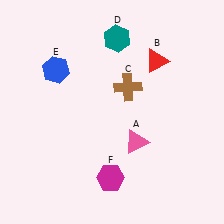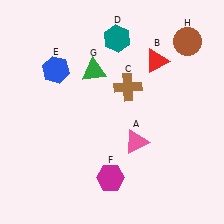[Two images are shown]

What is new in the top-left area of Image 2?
A green triangle (G) was added in the top-left area of Image 2.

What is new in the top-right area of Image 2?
A brown circle (H) was added in the top-right area of Image 2.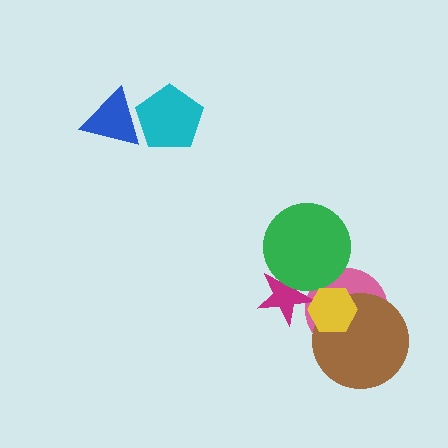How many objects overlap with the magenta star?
3 objects overlap with the magenta star.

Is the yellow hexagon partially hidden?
No, no other shape covers it.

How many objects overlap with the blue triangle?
1 object overlaps with the blue triangle.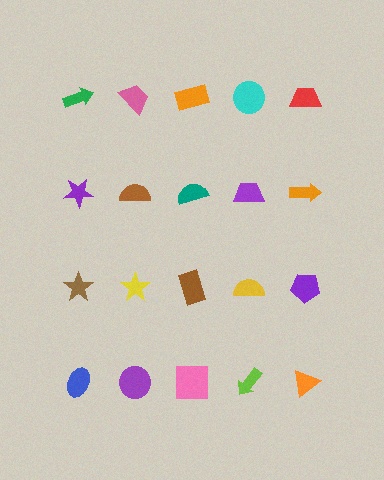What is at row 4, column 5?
An orange triangle.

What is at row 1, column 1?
A green arrow.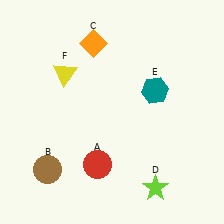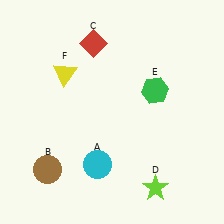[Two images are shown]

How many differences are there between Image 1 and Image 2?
There are 3 differences between the two images.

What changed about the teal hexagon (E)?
In Image 1, E is teal. In Image 2, it changed to green.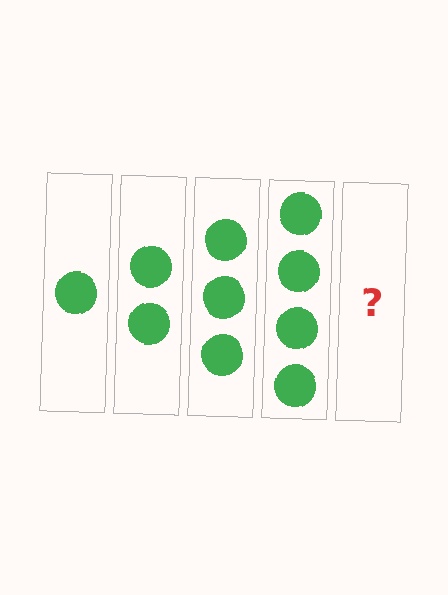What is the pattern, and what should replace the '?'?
The pattern is that each step adds one more circle. The '?' should be 5 circles.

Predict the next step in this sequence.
The next step is 5 circles.